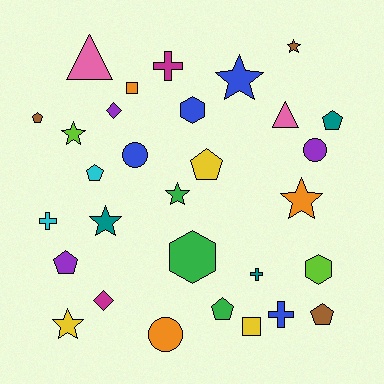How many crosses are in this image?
There are 4 crosses.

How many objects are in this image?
There are 30 objects.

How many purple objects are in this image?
There are 3 purple objects.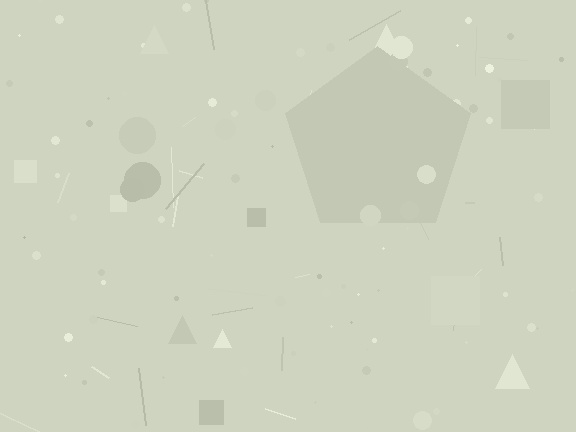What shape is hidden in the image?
A pentagon is hidden in the image.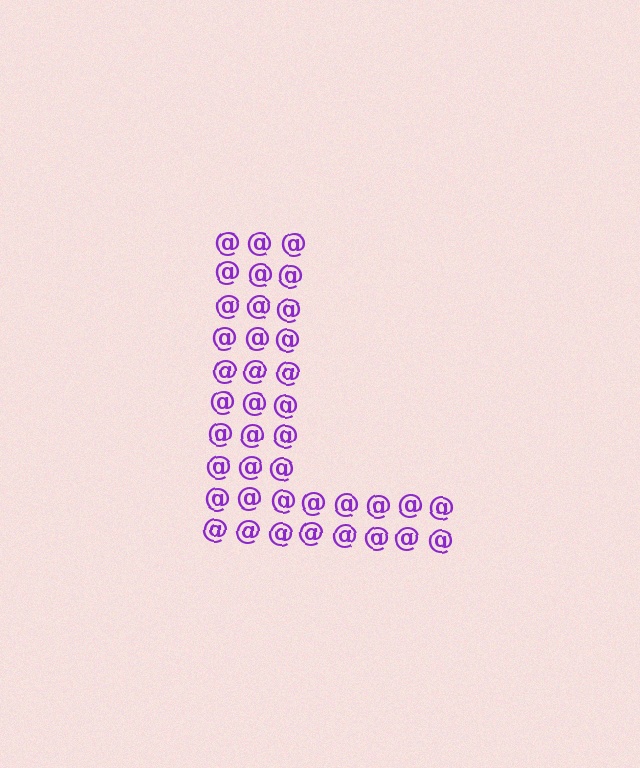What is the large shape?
The large shape is the letter L.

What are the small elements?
The small elements are at signs.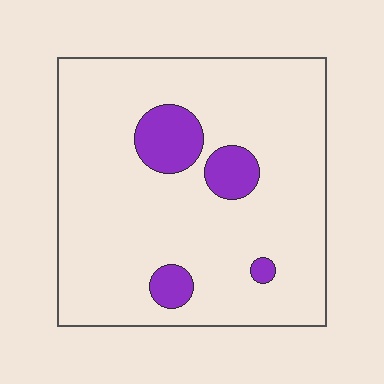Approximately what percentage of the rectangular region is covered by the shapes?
Approximately 10%.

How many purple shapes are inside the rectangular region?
4.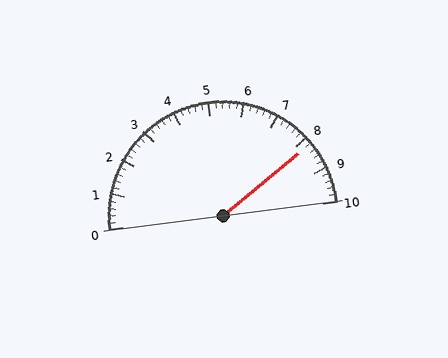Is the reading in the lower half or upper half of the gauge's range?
The reading is in the upper half of the range (0 to 10).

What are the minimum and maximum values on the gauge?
The gauge ranges from 0 to 10.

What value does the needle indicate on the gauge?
The needle indicates approximately 8.2.